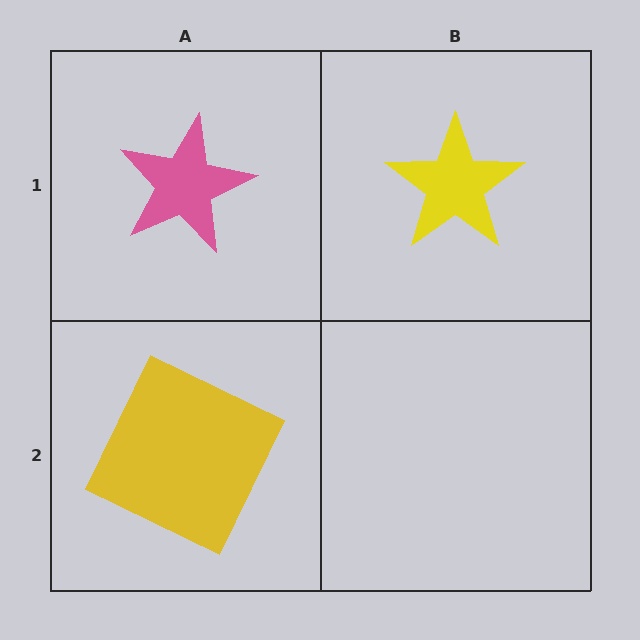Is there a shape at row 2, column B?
No, that cell is empty.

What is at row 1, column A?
A pink star.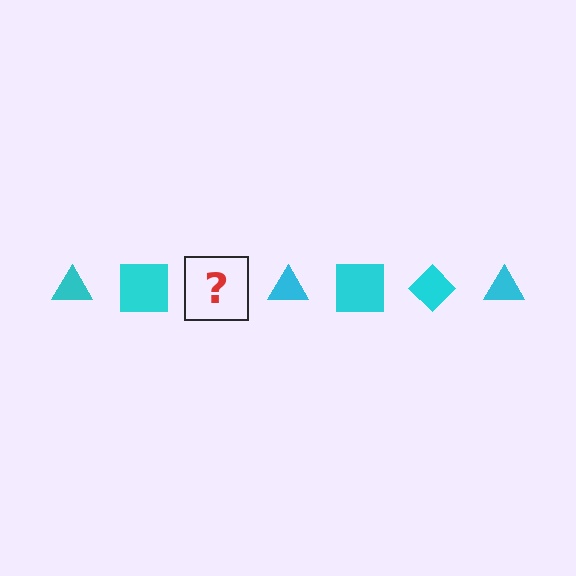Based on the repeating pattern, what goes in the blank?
The blank should be a cyan diamond.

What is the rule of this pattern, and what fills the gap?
The rule is that the pattern cycles through triangle, square, diamond shapes in cyan. The gap should be filled with a cyan diamond.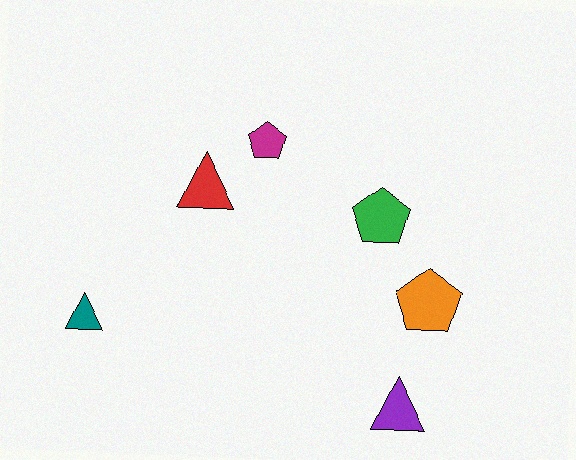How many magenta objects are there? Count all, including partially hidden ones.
There is 1 magenta object.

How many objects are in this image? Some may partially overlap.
There are 6 objects.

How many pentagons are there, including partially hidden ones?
There are 3 pentagons.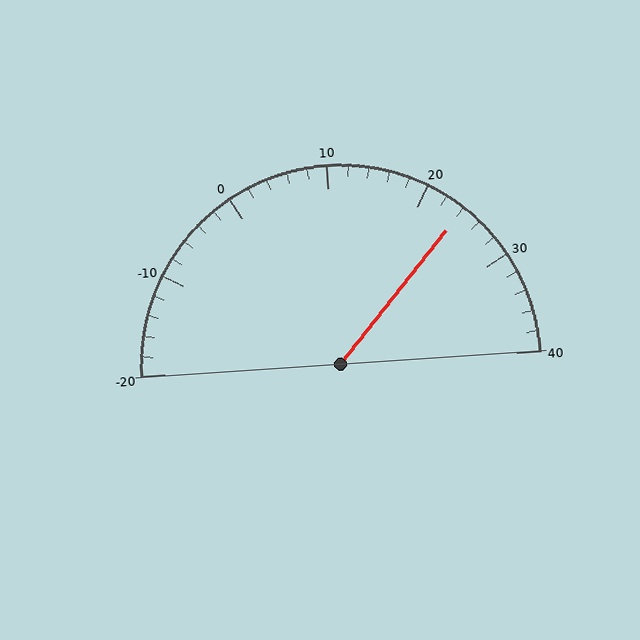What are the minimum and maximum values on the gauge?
The gauge ranges from -20 to 40.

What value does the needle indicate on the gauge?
The needle indicates approximately 24.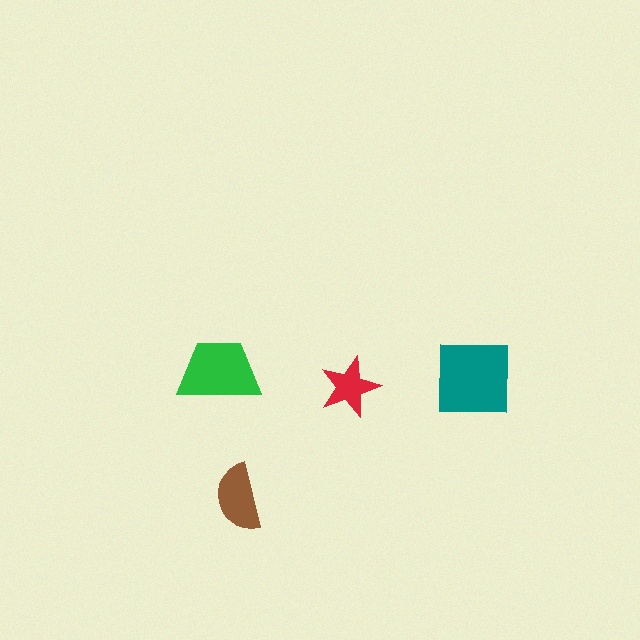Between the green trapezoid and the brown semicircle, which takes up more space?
The green trapezoid.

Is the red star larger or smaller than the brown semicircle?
Smaller.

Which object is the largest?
The teal square.